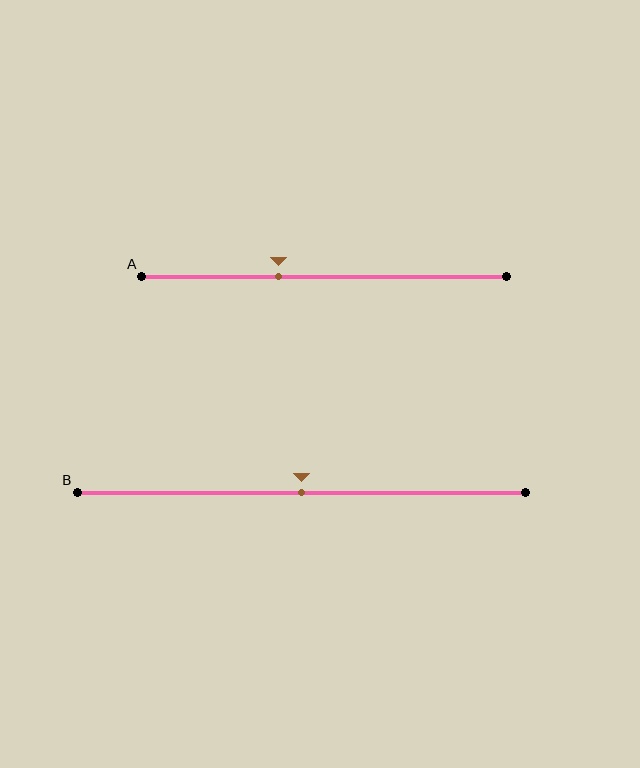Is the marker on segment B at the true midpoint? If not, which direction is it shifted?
Yes, the marker on segment B is at the true midpoint.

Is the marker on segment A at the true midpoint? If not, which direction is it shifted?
No, the marker on segment A is shifted to the left by about 13% of the segment length.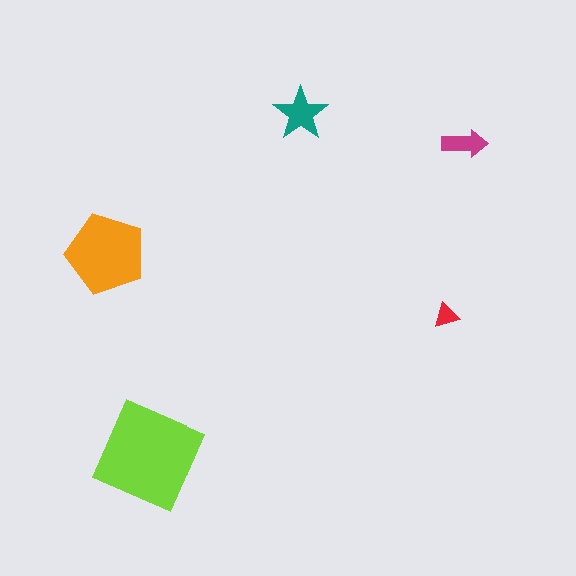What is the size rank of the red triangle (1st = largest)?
5th.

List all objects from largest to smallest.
The lime diamond, the orange pentagon, the teal star, the magenta arrow, the red triangle.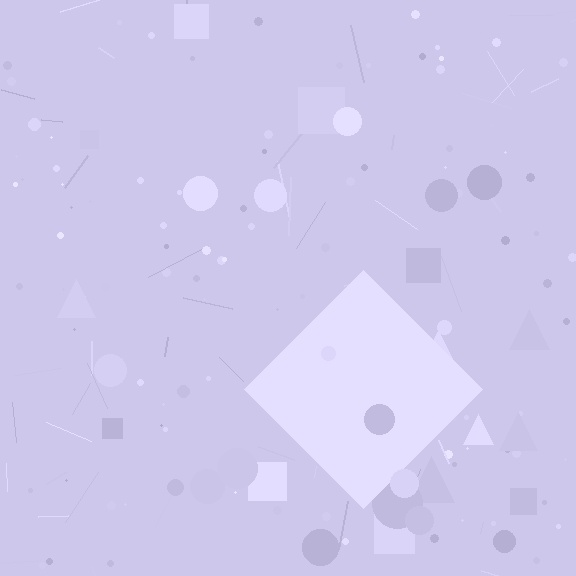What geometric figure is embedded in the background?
A diamond is embedded in the background.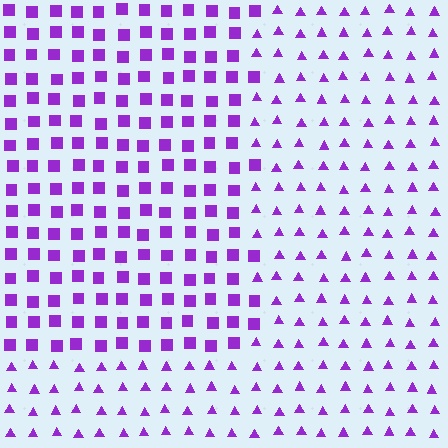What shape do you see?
I see a rectangle.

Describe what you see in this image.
The image is filled with small purple elements arranged in a uniform grid. A rectangle-shaped region contains squares, while the surrounding area contains triangles. The boundary is defined purely by the change in element shape.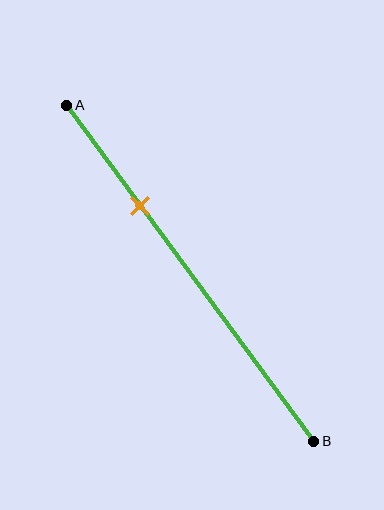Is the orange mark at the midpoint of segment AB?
No, the mark is at about 30% from A, not at the 50% midpoint.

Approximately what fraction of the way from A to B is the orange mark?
The orange mark is approximately 30% of the way from A to B.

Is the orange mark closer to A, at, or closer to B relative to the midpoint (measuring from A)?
The orange mark is closer to point A than the midpoint of segment AB.